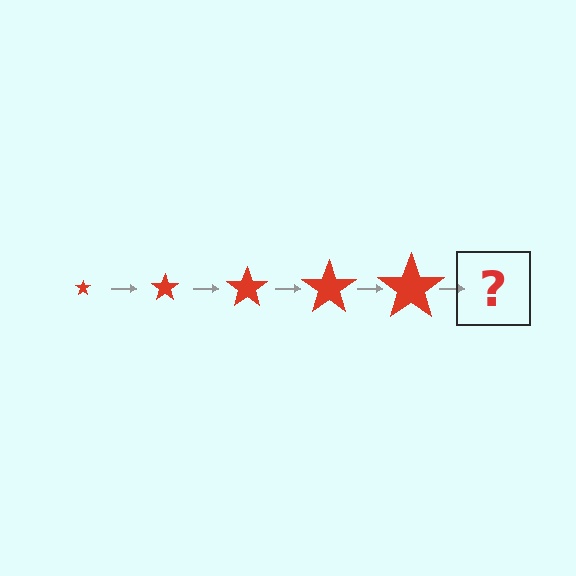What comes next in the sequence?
The next element should be a red star, larger than the previous one.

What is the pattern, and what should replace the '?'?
The pattern is that the star gets progressively larger each step. The '?' should be a red star, larger than the previous one.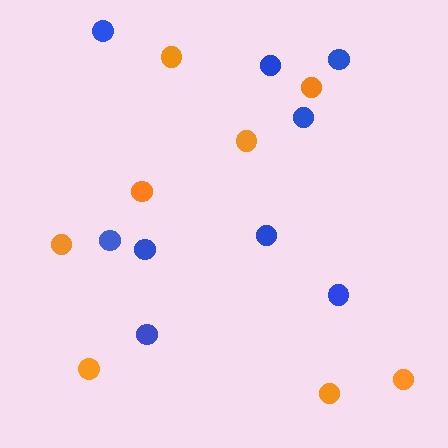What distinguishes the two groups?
There are 2 groups: one group of blue circles (9) and one group of orange circles (8).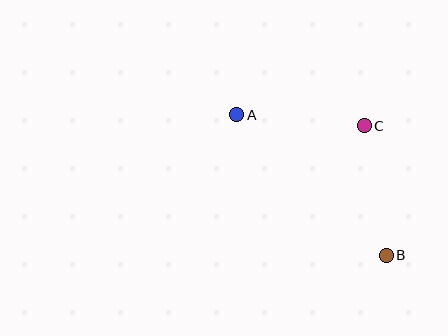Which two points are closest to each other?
Points A and C are closest to each other.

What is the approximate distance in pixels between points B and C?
The distance between B and C is approximately 131 pixels.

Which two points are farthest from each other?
Points A and B are farthest from each other.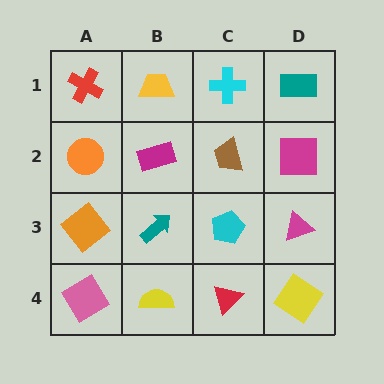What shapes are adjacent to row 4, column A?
An orange diamond (row 3, column A), a yellow semicircle (row 4, column B).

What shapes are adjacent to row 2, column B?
A yellow trapezoid (row 1, column B), a teal arrow (row 3, column B), an orange circle (row 2, column A), a brown trapezoid (row 2, column C).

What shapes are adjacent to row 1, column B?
A magenta rectangle (row 2, column B), a red cross (row 1, column A), a cyan cross (row 1, column C).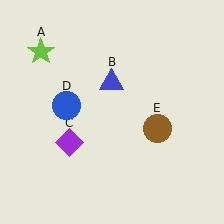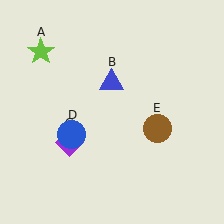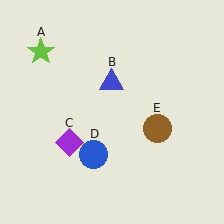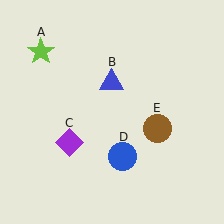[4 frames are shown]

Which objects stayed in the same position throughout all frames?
Lime star (object A) and blue triangle (object B) and purple diamond (object C) and brown circle (object E) remained stationary.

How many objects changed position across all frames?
1 object changed position: blue circle (object D).